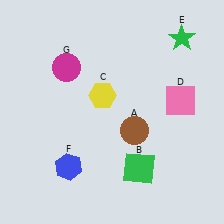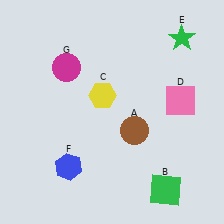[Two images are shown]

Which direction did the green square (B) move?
The green square (B) moved right.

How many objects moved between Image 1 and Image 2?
1 object moved between the two images.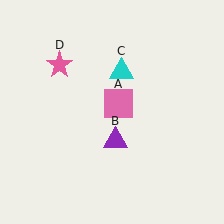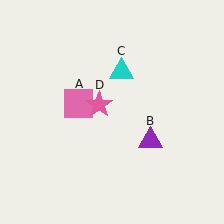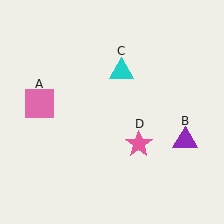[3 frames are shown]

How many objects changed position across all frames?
3 objects changed position: pink square (object A), purple triangle (object B), pink star (object D).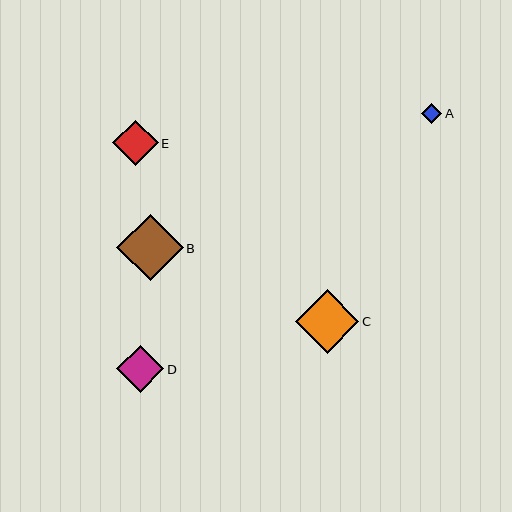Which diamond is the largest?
Diamond B is the largest with a size of approximately 67 pixels.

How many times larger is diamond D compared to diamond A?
Diamond D is approximately 2.3 times the size of diamond A.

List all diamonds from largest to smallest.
From largest to smallest: B, C, D, E, A.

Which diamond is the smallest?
Diamond A is the smallest with a size of approximately 20 pixels.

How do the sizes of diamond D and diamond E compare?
Diamond D and diamond E are approximately the same size.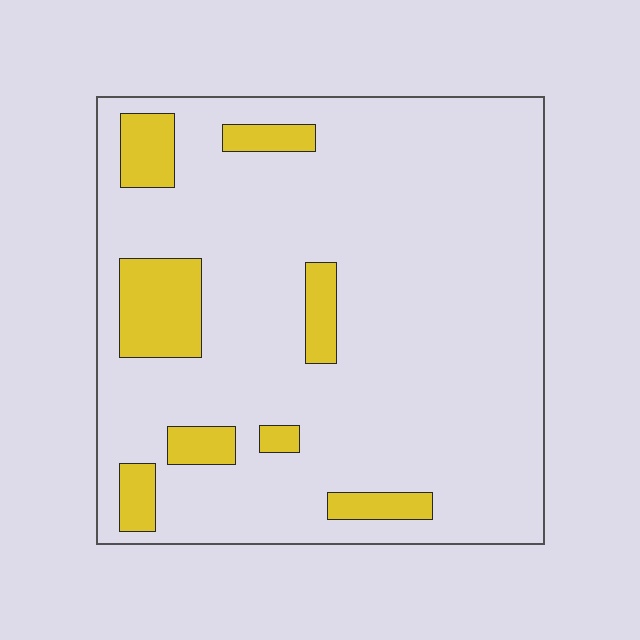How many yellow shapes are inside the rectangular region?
8.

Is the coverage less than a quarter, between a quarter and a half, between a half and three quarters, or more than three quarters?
Less than a quarter.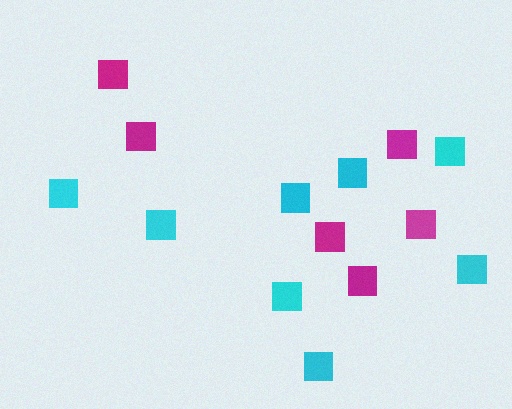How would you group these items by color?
There are 2 groups: one group of magenta squares (6) and one group of cyan squares (8).